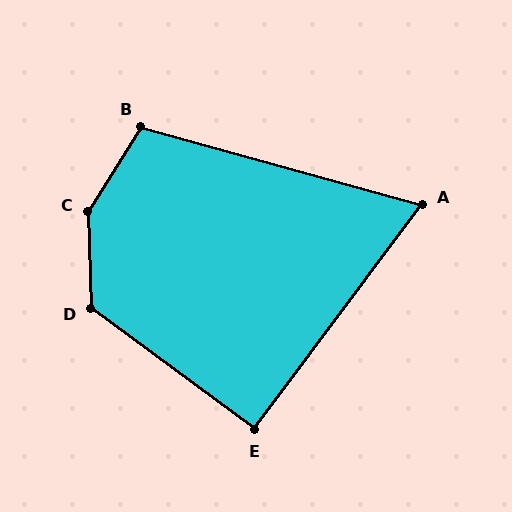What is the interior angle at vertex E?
Approximately 90 degrees (approximately right).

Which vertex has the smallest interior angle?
A, at approximately 69 degrees.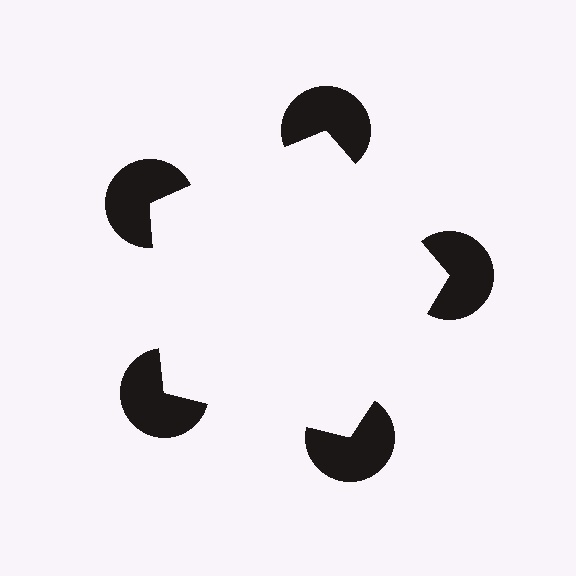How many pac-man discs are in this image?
There are 5 — one at each vertex of the illusory pentagon.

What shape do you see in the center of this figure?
An illusory pentagon — its edges are inferred from the aligned wedge cuts in the pac-man discs, not physically drawn.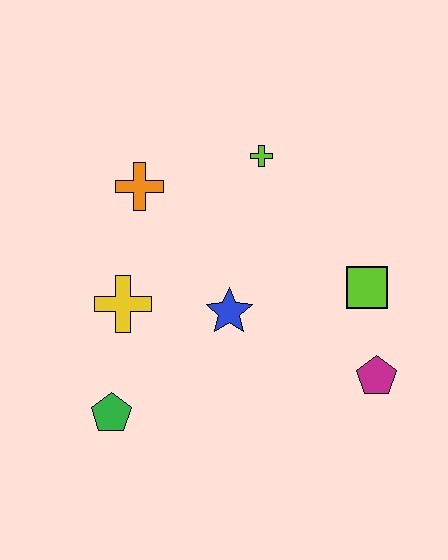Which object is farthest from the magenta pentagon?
The orange cross is farthest from the magenta pentagon.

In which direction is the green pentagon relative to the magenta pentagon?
The green pentagon is to the left of the magenta pentagon.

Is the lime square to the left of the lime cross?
No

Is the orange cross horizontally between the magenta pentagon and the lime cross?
No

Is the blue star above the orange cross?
No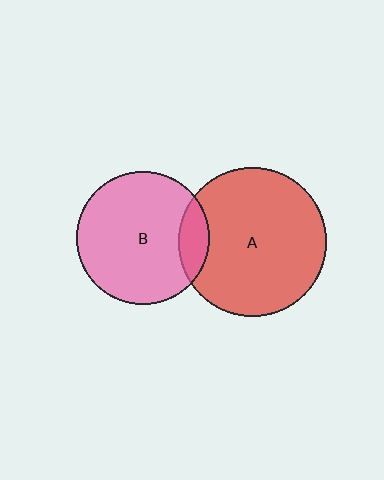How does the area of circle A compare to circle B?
Approximately 1.3 times.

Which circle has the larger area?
Circle A (red).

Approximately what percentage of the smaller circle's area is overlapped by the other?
Approximately 15%.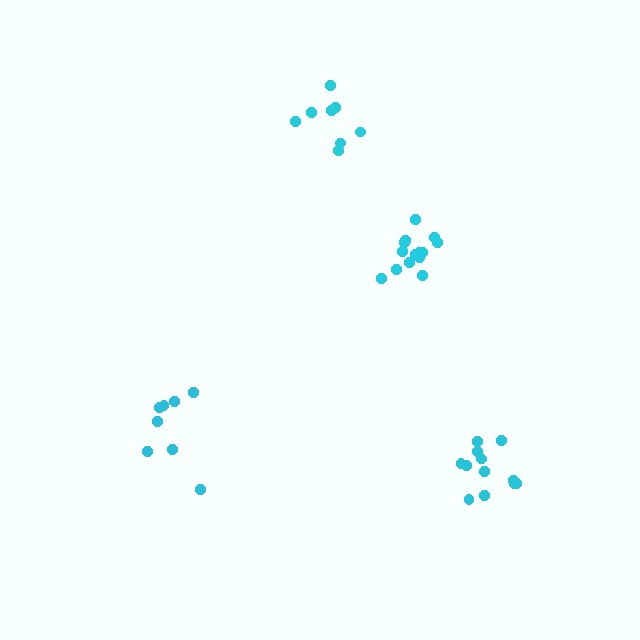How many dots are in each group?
Group 1: 14 dots, Group 2: 8 dots, Group 3: 8 dots, Group 4: 12 dots (42 total).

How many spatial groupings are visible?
There are 4 spatial groupings.